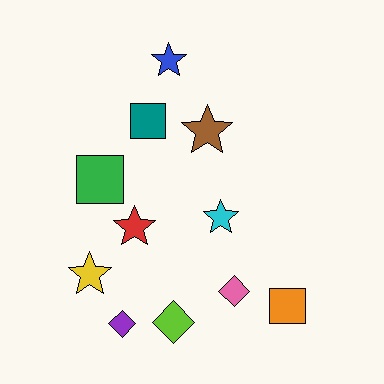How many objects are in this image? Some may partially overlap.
There are 11 objects.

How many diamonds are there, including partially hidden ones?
There are 3 diamonds.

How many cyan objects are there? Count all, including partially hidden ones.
There is 1 cyan object.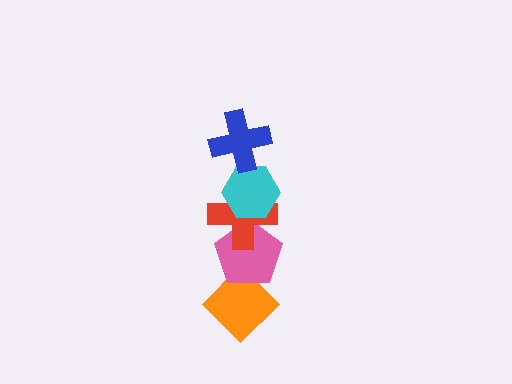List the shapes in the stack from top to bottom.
From top to bottom: the blue cross, the cyan hexagon, the red cross, the pink pentagon, the orange diamond.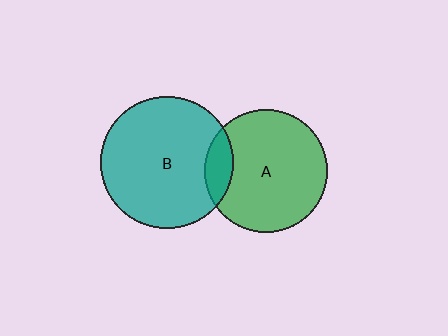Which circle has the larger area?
Circle B (teal).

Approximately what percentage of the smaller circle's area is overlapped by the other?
Approximately 15%.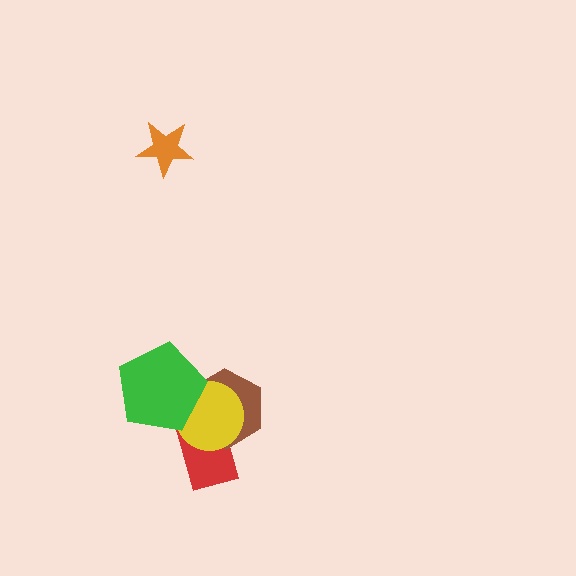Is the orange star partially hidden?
No, no other shape covers it.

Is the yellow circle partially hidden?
Yes, it is partially covered by another shape.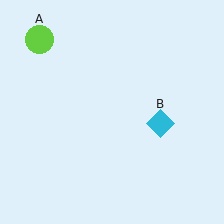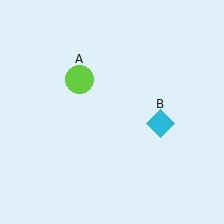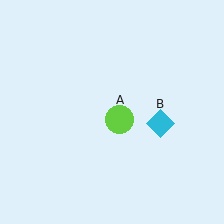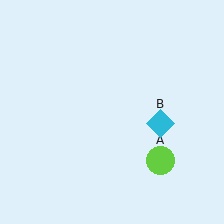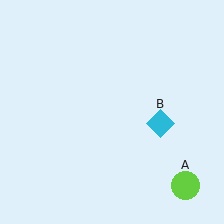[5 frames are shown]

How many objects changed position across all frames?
1 object changed position: lime circle (object A).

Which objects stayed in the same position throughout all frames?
Cyan diamond (object B) remained stationary.